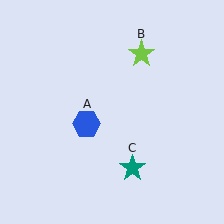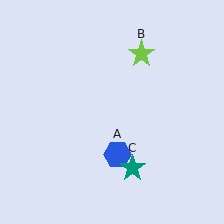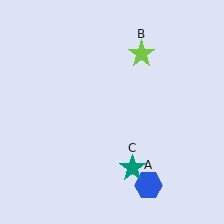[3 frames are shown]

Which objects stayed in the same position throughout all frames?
Lime star (object B) and teal star (object C) remained stationary.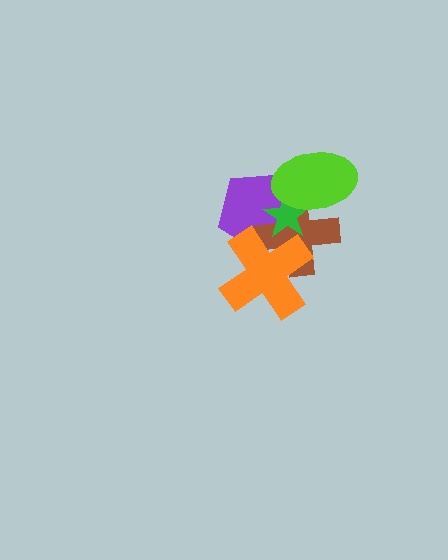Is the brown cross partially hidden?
Yes, it is partially covered by another shape.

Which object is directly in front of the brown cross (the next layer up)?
The orange cross is directly in front of the brown cross.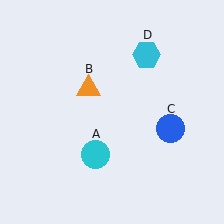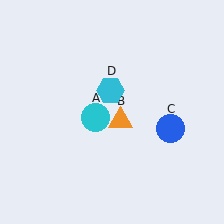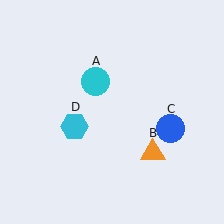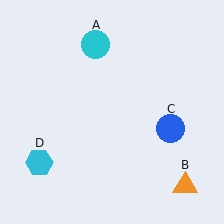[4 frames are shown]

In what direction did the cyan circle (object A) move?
The cyan circle (object A) moved up.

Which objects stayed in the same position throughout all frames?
Blue circle (object C) remained stationary.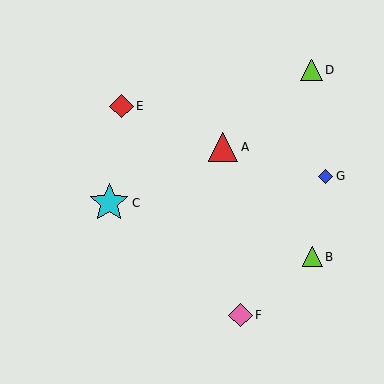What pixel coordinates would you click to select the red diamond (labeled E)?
Click at (121, 106) to select the red diamond E.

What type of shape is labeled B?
Shape B is a lime triangle.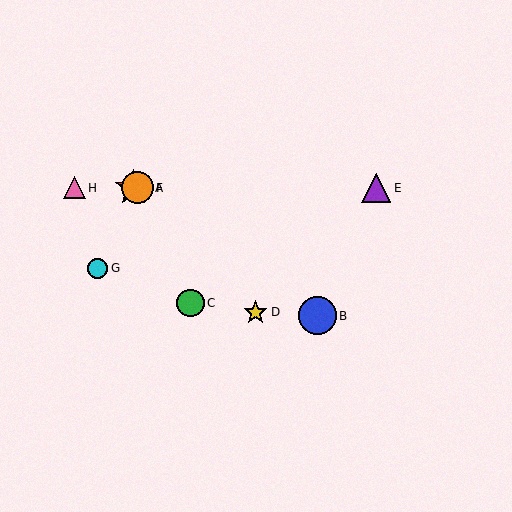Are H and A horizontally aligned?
Yes, both are at y≈188.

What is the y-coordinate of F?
Object F is at y≈188.